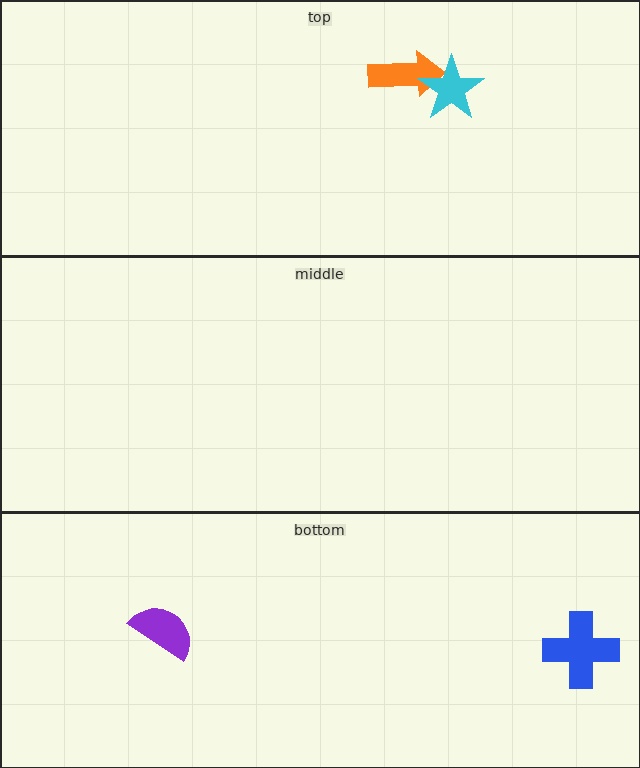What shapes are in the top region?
The orange arrow, the cyan star.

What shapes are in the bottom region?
The purple semicircle, the blue cross.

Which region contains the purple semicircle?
The bottom region.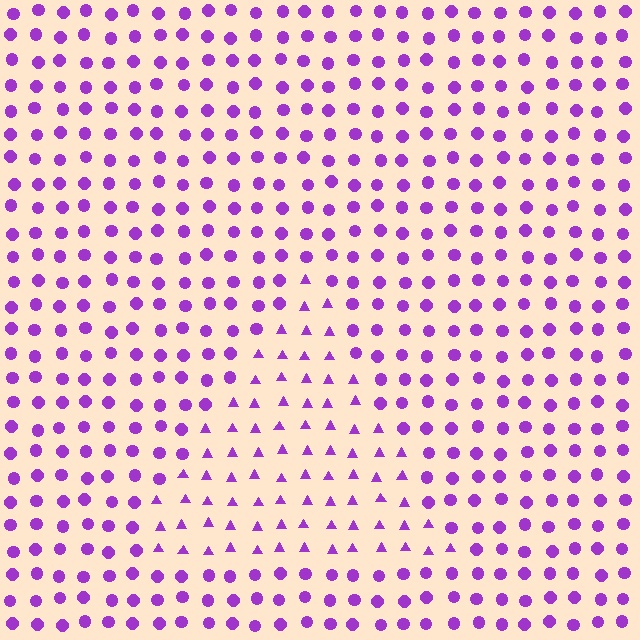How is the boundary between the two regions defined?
The boundary is defined by a change in element shape: triangles inside vs. circles outside. All elements share the same color and spacing.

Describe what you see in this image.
The image is filled with small purple elements arranged in a uniform grid. A triangle-shaped region contains triangles, while the surrounding area contains circles. The boundary is defined purely by the change in element shape.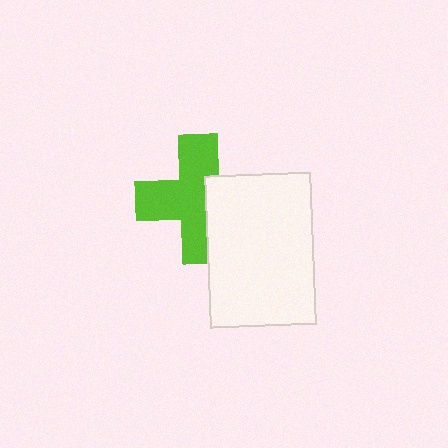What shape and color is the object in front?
The object in front is a white rectangle.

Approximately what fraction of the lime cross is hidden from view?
Roughly 37% of the lime cross is hidden behind the white rectangle.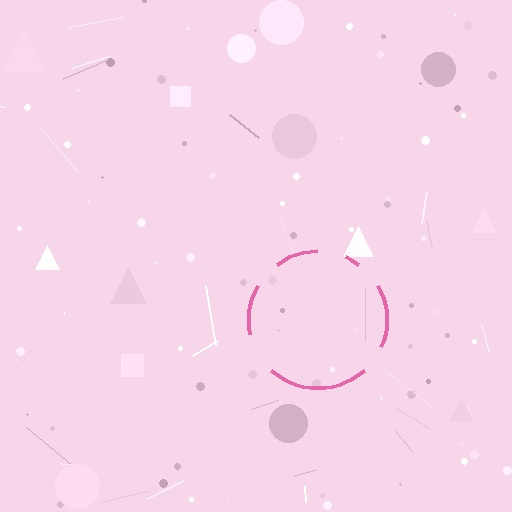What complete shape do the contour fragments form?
The contour fragments form a circle.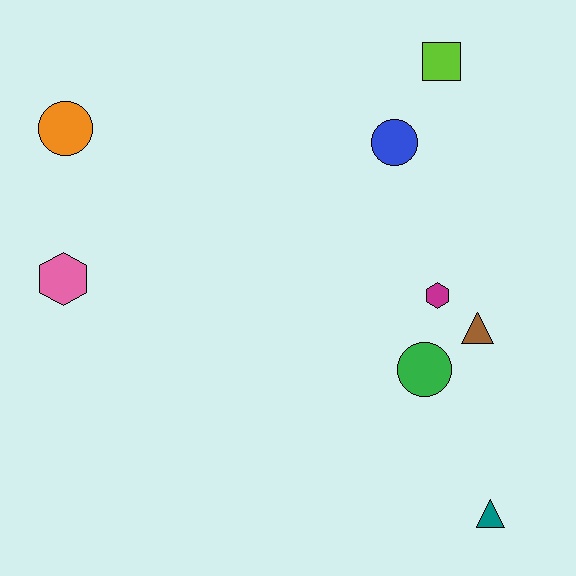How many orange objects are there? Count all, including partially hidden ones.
There is 1 orange object.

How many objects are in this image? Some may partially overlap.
There are 8 objects.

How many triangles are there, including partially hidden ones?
There are 2 triangles.